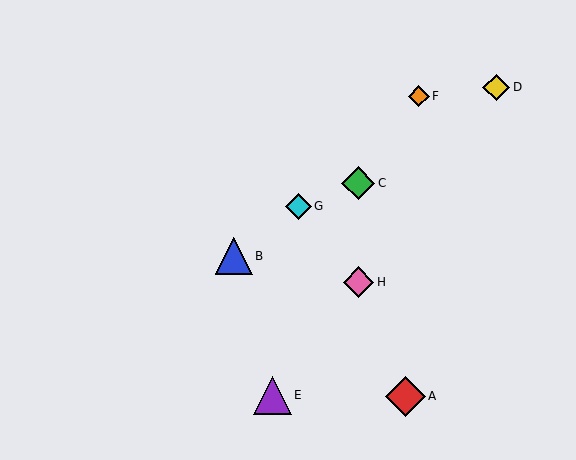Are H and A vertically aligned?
No, H is at x≈358 and A is at x≈405.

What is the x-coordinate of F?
Object F is at x≈419.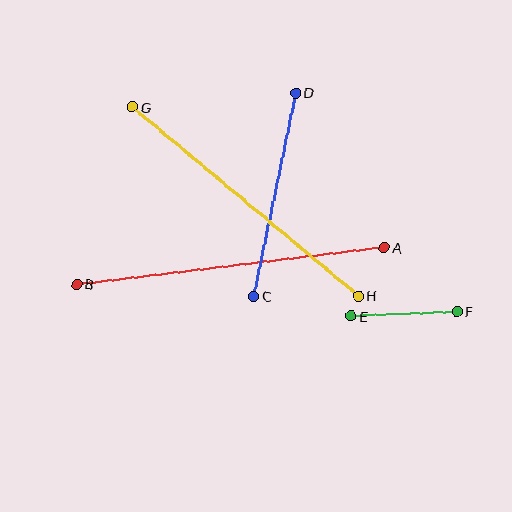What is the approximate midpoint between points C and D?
The midpoint is at approximately (275, 195) pixels.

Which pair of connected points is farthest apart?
Points A and B are farthest apart.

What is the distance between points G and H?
The distance is approximately 295 pixels.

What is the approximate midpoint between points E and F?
The midpoint is at approximately (404, 314) pixels.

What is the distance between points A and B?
The distance is approximately 310 pixels.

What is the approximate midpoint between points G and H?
The midpoint is at approximately (246, 201) pixels.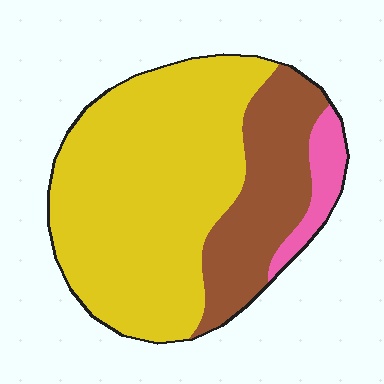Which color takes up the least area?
Pink, at roughly 5%.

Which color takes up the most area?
Yellow, at roughly 65%.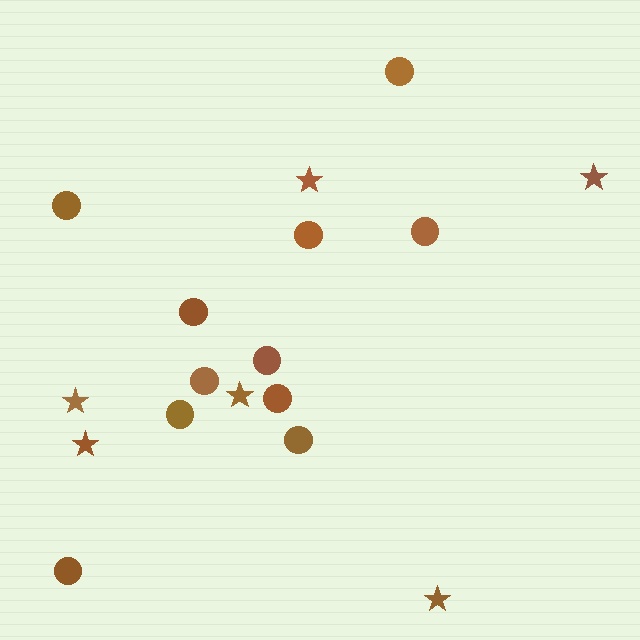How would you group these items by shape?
There are 2 groups: one group of stars (6) and one group of circles (11).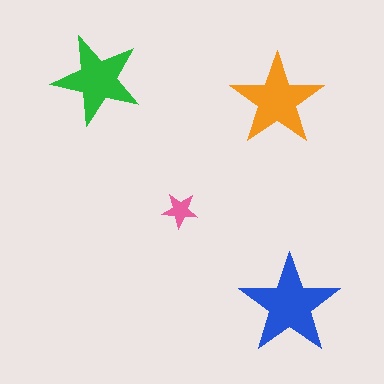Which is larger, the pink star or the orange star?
The orange one.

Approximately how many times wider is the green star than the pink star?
About 2.5 times wider.